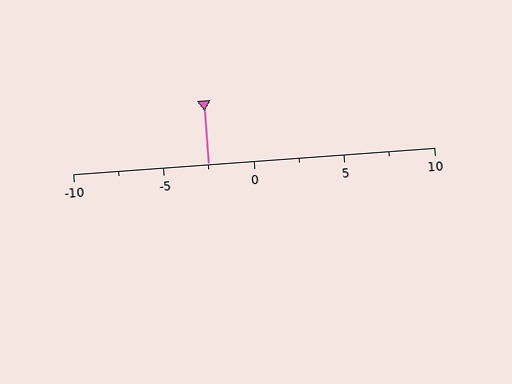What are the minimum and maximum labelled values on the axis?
The axis runs from -10 to 10.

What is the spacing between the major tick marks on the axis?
The major ticks are spaced 5 apart.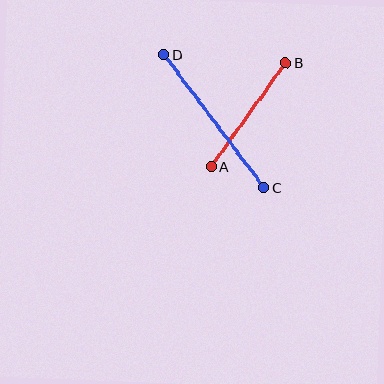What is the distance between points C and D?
The distance is approximately 166 pixels.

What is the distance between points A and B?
The distance is approximately 128 pixels.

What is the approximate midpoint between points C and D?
The midpoint is at approximately (214, 121) pixels.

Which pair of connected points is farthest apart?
Points C and D are farthest apart.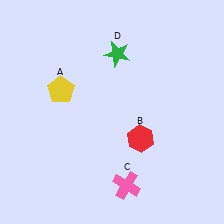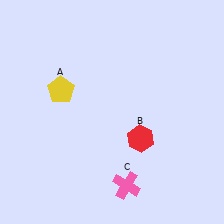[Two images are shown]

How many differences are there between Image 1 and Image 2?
There is 1 difference between the two images.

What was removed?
The green star (D) was removed in Image 2.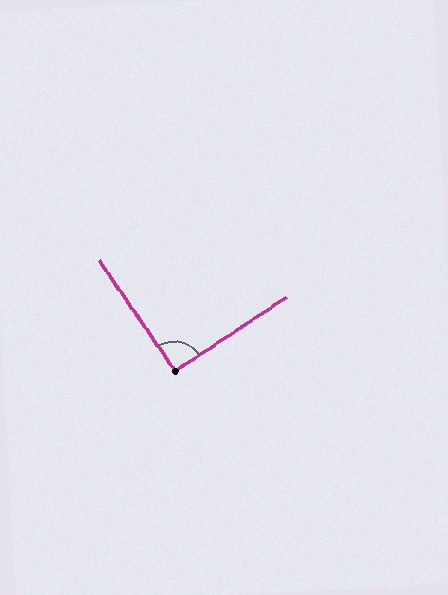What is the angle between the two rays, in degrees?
Approximately 91 degrees.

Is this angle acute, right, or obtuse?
It is approximately a right angle.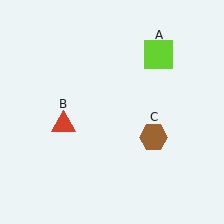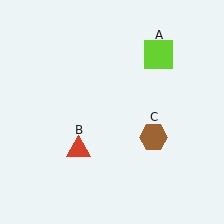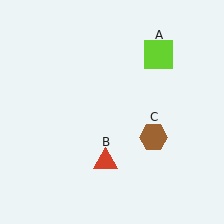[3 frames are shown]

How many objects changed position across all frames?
1 object changed position: red triangle (object B).